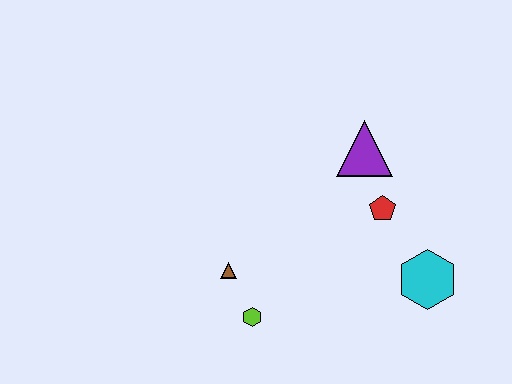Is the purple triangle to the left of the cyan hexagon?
Yes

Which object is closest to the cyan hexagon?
The red pentagon is closest to the cyan hexagon.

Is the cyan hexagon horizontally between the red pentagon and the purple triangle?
No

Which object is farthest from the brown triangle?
The cyan hexagon is farthest from the brown triangle.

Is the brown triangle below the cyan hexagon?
No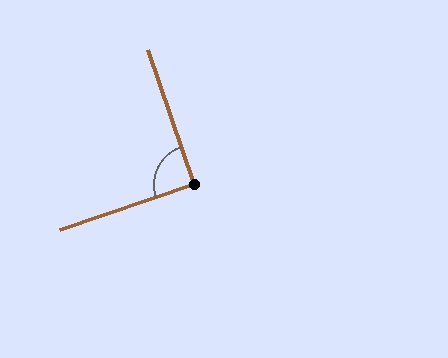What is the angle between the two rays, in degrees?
Approximately 90 degrees.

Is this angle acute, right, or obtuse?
It is approximately a right angle.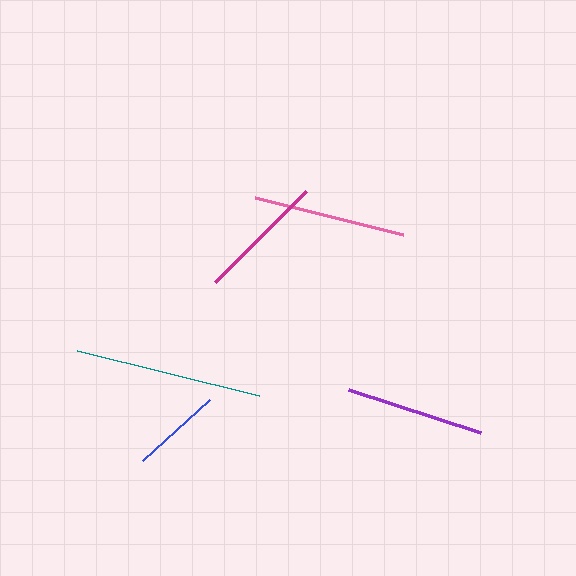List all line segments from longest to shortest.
From longest to shortest: teal, pink, purple, magenta, blue.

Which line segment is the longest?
The teal line is the longest at approximately 188 pixels.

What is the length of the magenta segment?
The magenta segment is approximately 128 pixels long.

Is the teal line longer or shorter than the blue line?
The teal line is longer than the blue line.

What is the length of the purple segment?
The purple segment is approximately 139 pixels long.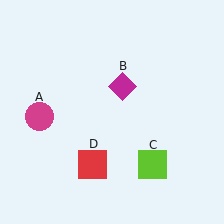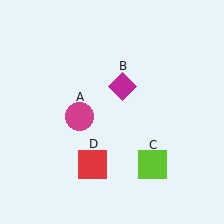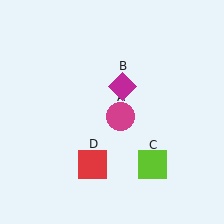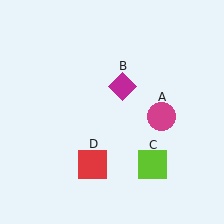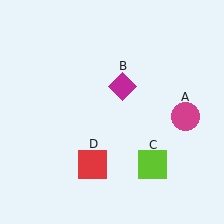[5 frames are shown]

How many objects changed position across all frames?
1 object changed position: magenta circle (object A).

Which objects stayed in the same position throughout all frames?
Magenta diamond (object B) and lime square (object C) and red square (object D) remained stationary.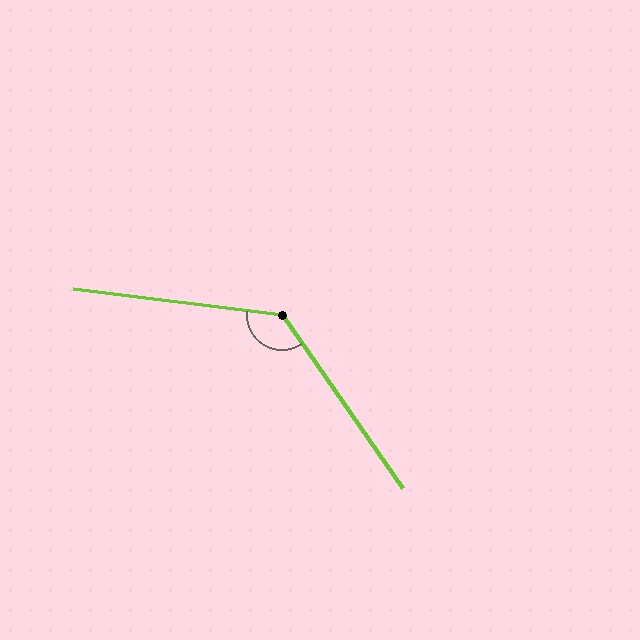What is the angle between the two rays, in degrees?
Approximately 132 degrees.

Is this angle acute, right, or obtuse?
It is obtuse.